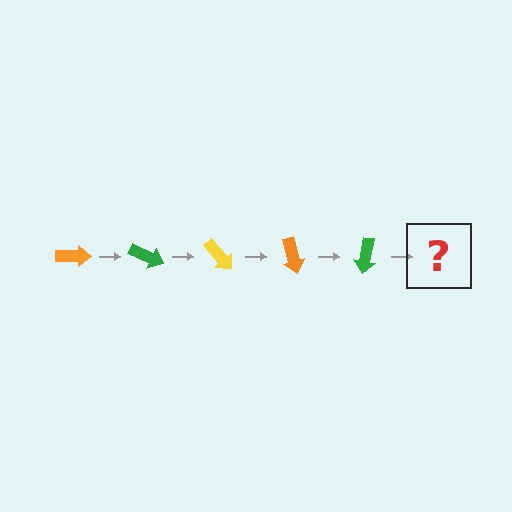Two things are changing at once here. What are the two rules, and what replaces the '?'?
The two rules are that it rotates 25 degrees each step and the color cycles through orange, green, and yellow. The '?' should be a yellow arrow, rotated 125 degrees from the start.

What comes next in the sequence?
The next element should be a yellow arrow, rotated 125 degrees from the start.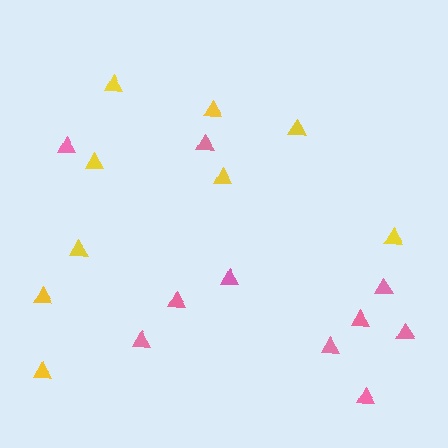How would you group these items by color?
There are 2 groups: one group of pink triangles (10) and one group of yellow triangles (9).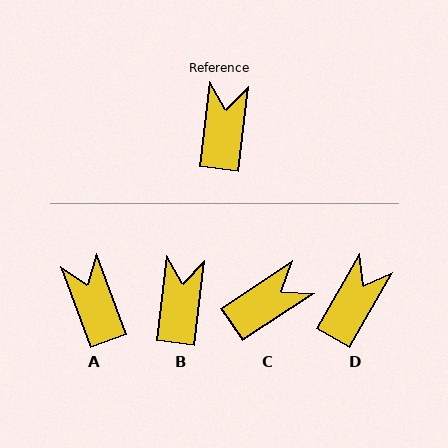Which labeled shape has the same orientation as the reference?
B.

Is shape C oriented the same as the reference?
No, it is off by about 50 degrees.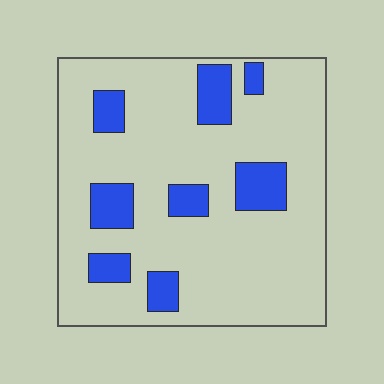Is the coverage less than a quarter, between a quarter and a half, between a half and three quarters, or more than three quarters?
Less than a quarter.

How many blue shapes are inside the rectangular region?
8.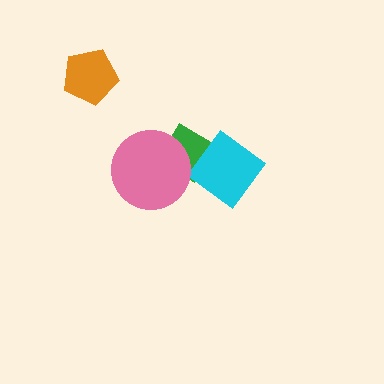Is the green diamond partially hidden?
Yes, it is partially covered by another shape.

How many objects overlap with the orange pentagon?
0 objects overlap with the orange pentagon.